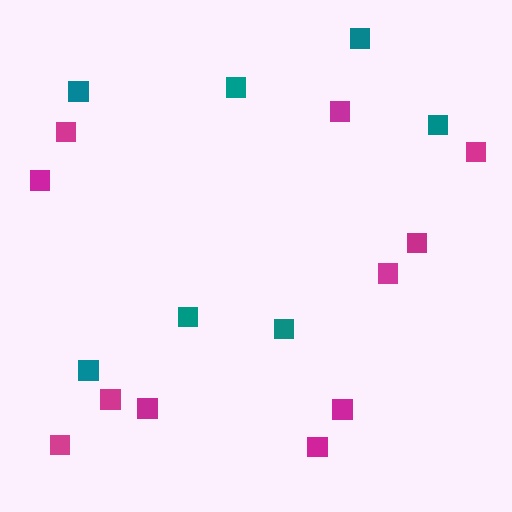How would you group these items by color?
There are 2 groups: one group of teal squares (7) and one group of magenta squares (11).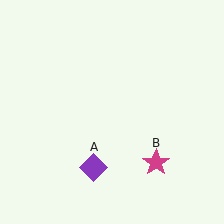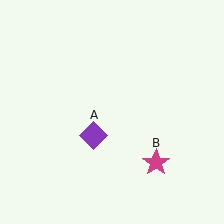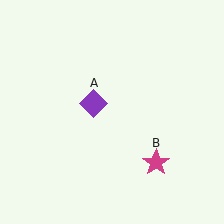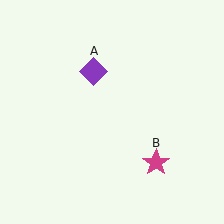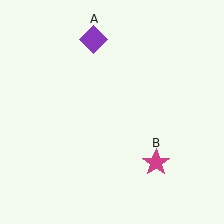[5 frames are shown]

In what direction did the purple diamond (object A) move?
The purple diamond (object A) moved up.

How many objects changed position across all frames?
1 object changed position: purple diamond (object A).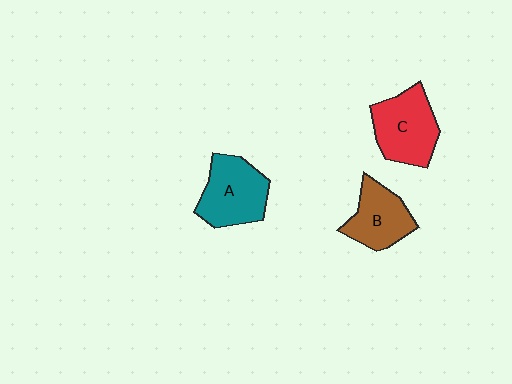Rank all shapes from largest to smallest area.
From largest to smallest: C (red), A (teal), B (brown).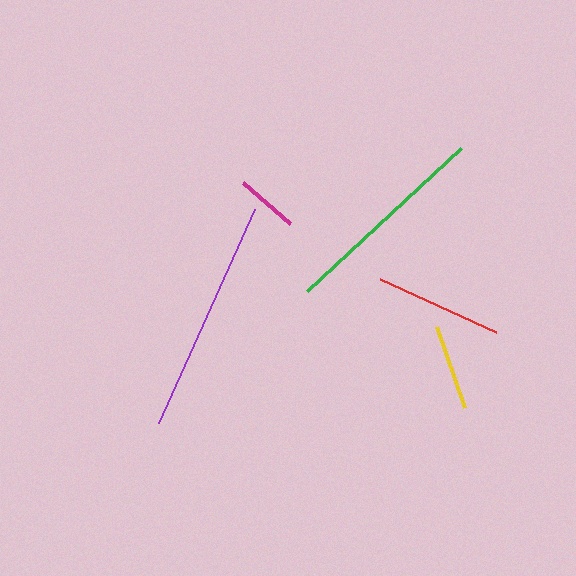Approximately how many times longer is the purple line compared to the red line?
The purple line is approximately 1.9 times the length of the red line.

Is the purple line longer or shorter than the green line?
The purple line is longer than the green line.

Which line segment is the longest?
The purple line is the longest at approximately 234 pixels.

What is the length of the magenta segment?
The magenta segment is approximately 63 pixels long.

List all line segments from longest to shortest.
From longest to shortest: purple, green, red, yellow, magenta.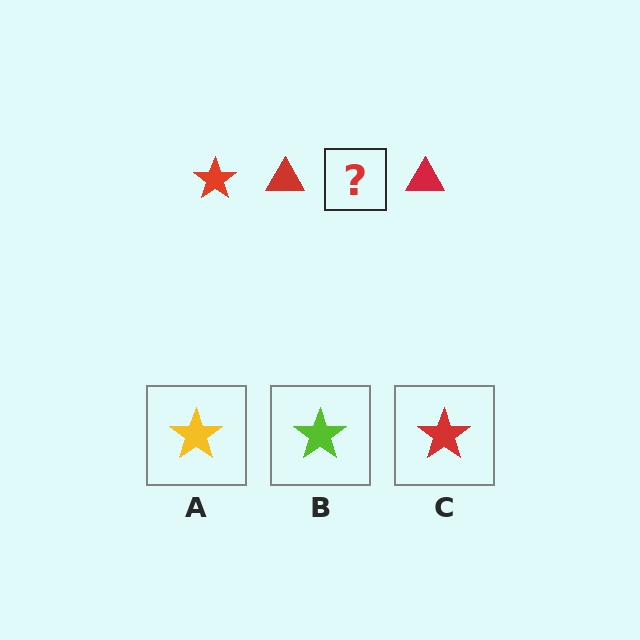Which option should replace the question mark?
Option C.